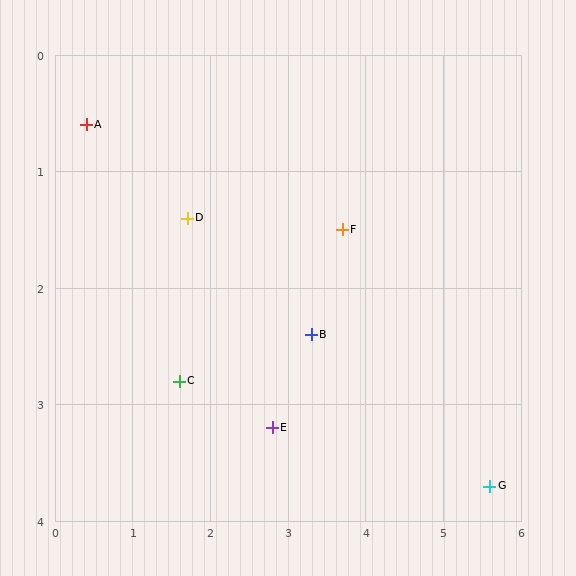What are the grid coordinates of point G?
Point G is at approximately (5.6, 3.7).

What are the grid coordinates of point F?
Point F is at approximately (3.7, 1.5).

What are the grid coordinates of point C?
Point C is at approximately (1.6, 2.8).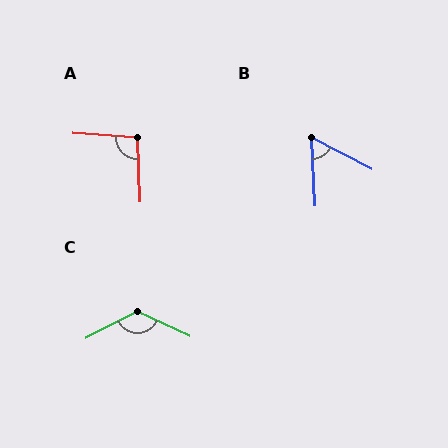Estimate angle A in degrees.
Approximately 95 degrees.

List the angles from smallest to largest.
B (59°), A (95°), C (128°).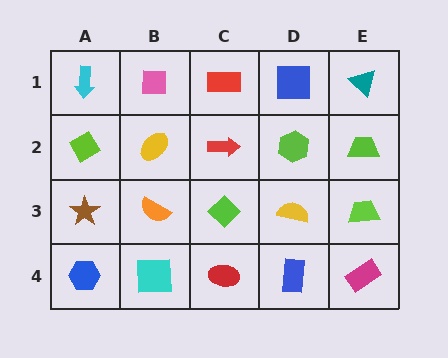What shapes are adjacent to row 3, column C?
A red arrow (row 2, column C), a red ellipse (row 4, column C), an orange semicircle (row 3, column B), a yellow semicircle (row 3, column D).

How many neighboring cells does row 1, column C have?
3.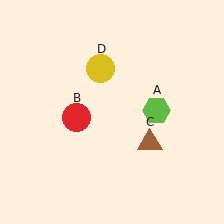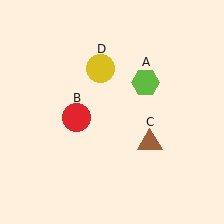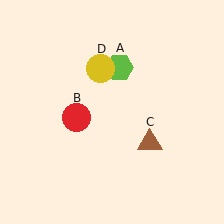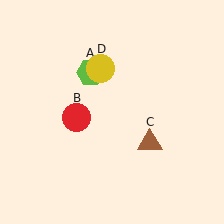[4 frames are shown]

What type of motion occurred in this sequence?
The lime hexagon (object A) rotated counterclockwise around the center of the scene.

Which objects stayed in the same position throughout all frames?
Red circle (object B) and brown triangle (object C) and yellow circle (object D) remained stationary.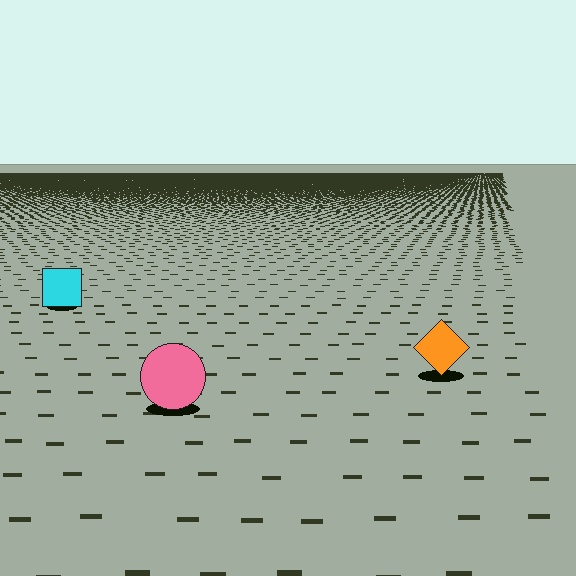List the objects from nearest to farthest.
From nearest to farthest: the pink circle, the orange diamond, the cyan square.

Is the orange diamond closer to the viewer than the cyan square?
Yes. The orange diamond is closer — you can tell from the texture gradient: the ground texture is coarser near it.